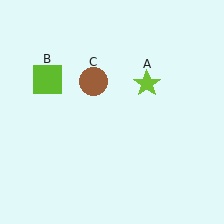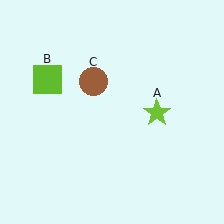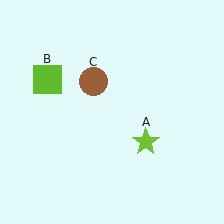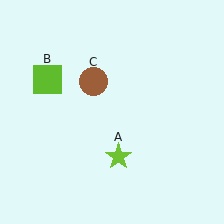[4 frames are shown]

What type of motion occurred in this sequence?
The lime star (object A) rotated clockwise around the center of the scene.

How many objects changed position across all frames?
1 object changed position: lime star (object A).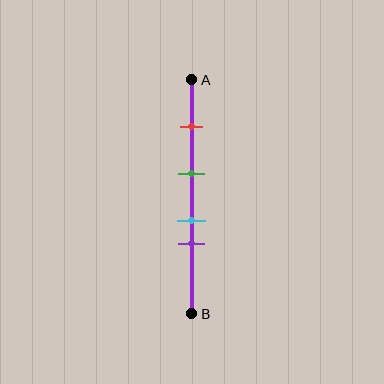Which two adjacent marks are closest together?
The cyan and purple marks are the closest adjacent pair.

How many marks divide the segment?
There are 4 marks dividing the segment.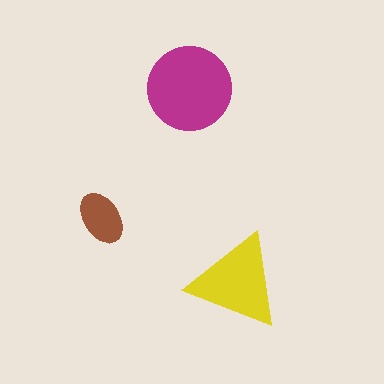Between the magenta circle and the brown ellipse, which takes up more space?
The magenta circle.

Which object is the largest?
The magenta circle.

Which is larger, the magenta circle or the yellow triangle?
The magenta circle.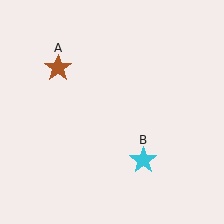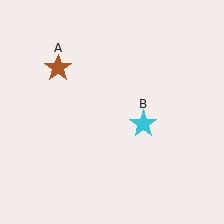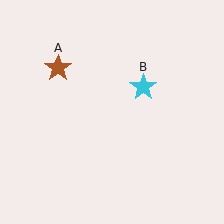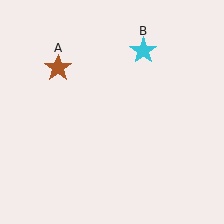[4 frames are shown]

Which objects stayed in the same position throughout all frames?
Brown star (object A) remained stationary.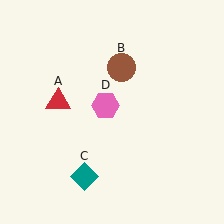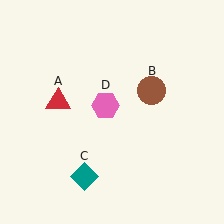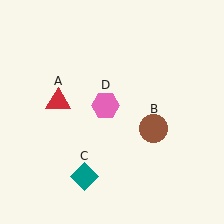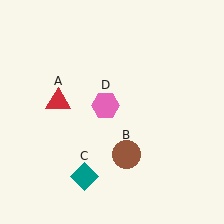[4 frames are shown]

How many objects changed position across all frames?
1 object changed position: brown circle (object B).